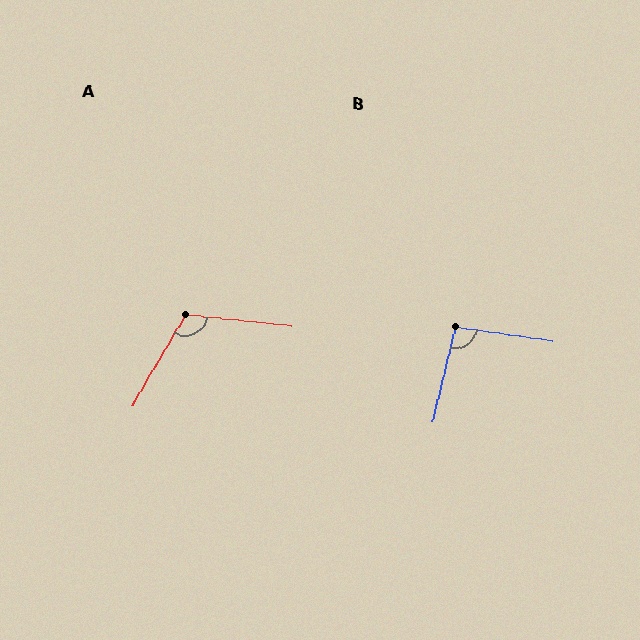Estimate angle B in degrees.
Approximately 95 degrees.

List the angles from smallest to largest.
B (95°), A (114°).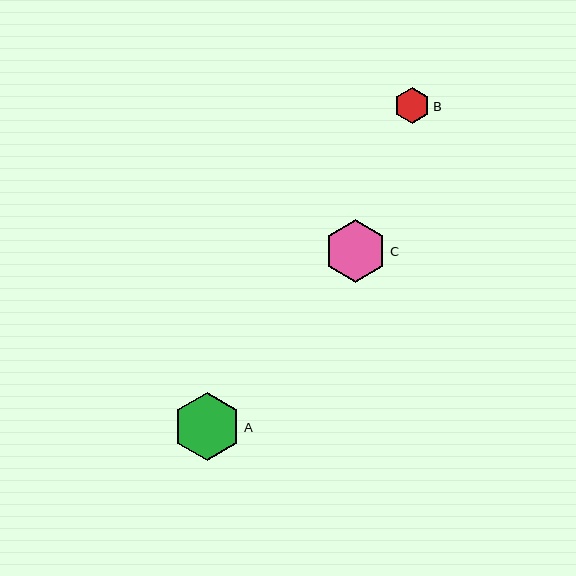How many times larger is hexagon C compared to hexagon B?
Hexagon C is approximately 1.8 times the size of hexagon B.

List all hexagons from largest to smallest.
From largest to smallest: A, C, B.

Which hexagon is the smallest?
Hexagon B is the smallest with a size of approximately 35 pixels.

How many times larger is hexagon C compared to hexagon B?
Hexagon C is approximately 1.8 times the size of hexagon B.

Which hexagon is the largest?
Hexagon A is the largest with a size of approximately 68 pixels.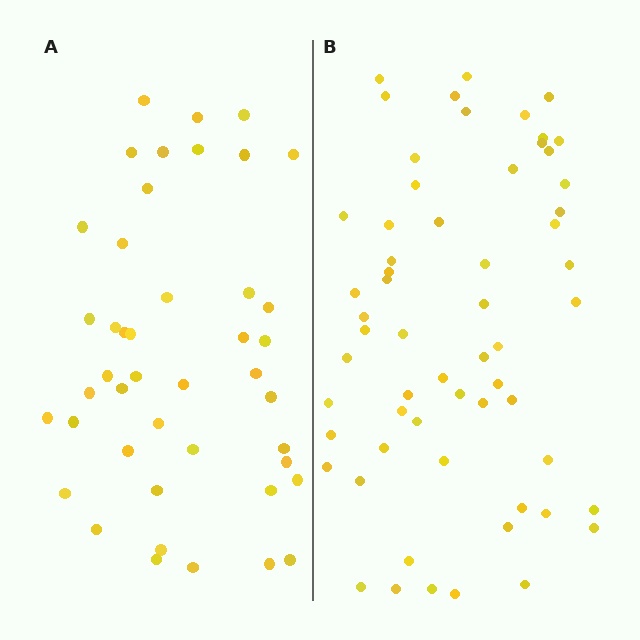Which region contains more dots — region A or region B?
Region B (the right region) has more dots.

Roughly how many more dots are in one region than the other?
Region B has approximately 15 more dots than region A.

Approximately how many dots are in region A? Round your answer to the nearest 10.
About 40 dots. (The exact count is 44, which rounds to 40.)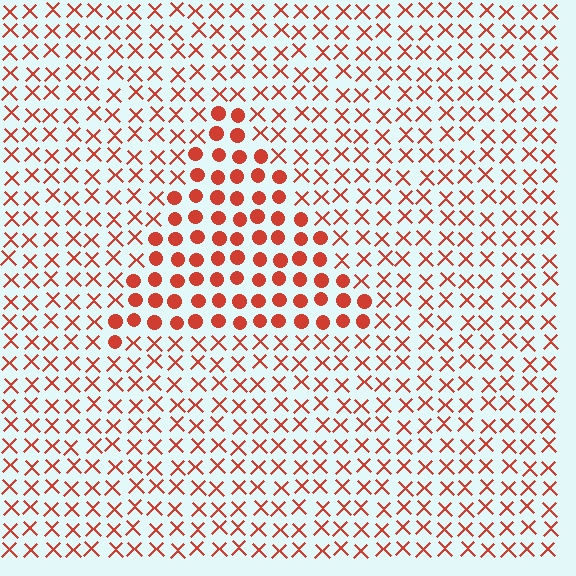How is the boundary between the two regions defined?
The boundary is defined by a change in element shape: circles inside vs. X marks outside. All elements share the same color and spacing.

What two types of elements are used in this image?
The image uses circles inside the triangle region and X marks outside it.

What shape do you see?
I see a triangle.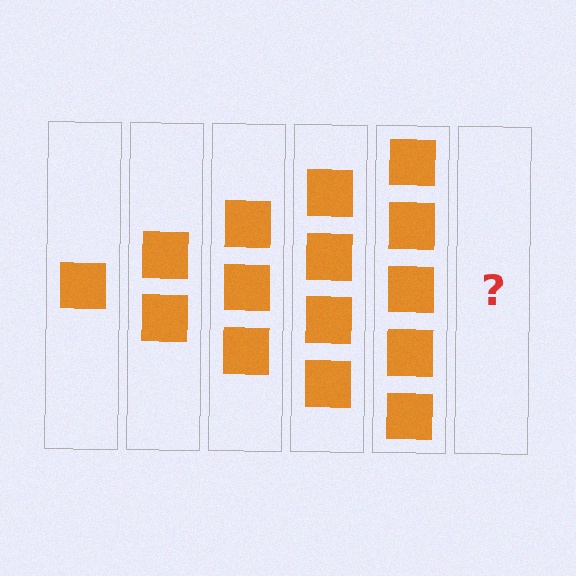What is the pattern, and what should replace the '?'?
The pattern is that each step adds one more square. The '?' should be 6 squares.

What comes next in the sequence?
The next element should be 6 squares.